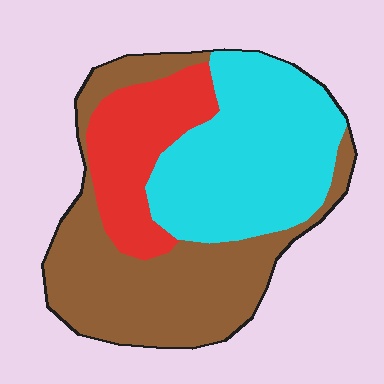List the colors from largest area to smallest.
From largest to smallest: brown, cyan, red.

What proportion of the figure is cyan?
Cyan covers roughly 40% of the figure.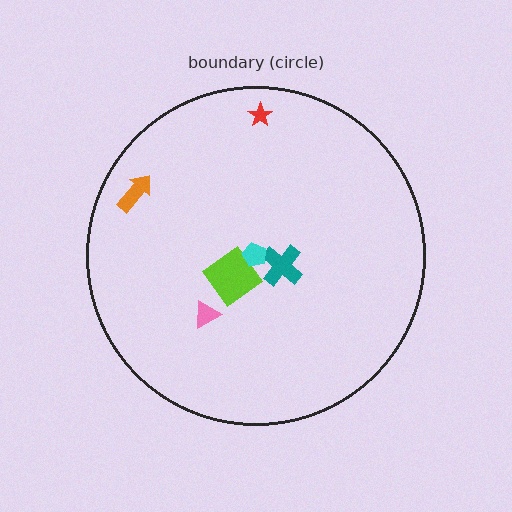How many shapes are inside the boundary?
6 inside, 0 outside.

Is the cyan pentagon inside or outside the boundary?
Inside.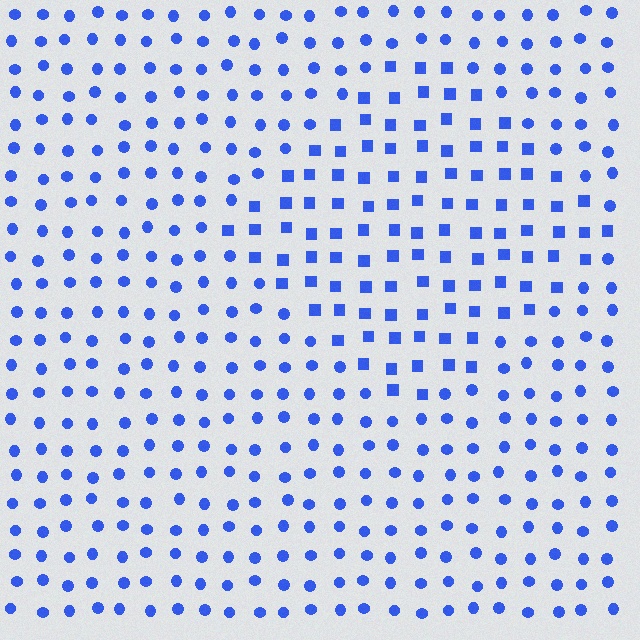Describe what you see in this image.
The image is filled with small blue elements arranged in a uniform grid. A diamond-shaped region contains squares, while the surrounding area contains circles. The boundary is defined purely by the change in element shape.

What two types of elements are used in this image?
The image uses squares inside the diamond region and circles outside it.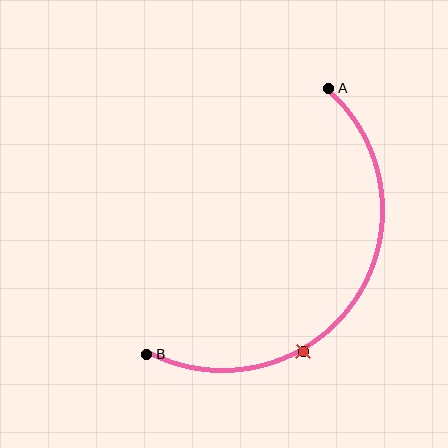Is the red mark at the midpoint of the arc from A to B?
No. The red mark lies on the arc but is closer to endpoint B. The arc midpoint would be at the point on the curve equidistant along the arc from both A and B.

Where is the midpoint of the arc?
The arc midpoint is the point on the curve farthest from the straight line joining A and B. It sits below and to the right of that line.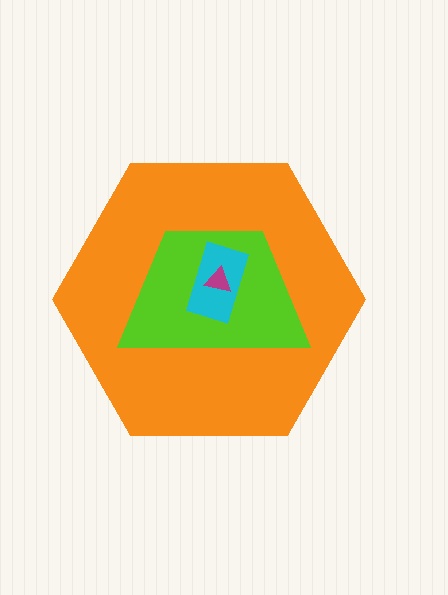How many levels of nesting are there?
4.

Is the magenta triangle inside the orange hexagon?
Yes.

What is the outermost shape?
The orange hexagon.